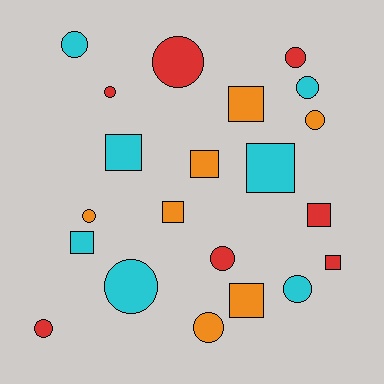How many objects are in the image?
There are 21 objects.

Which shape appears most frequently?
Circle, with 12 objects.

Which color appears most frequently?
Orange, with 7 objects.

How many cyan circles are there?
There are 4 cyan circles.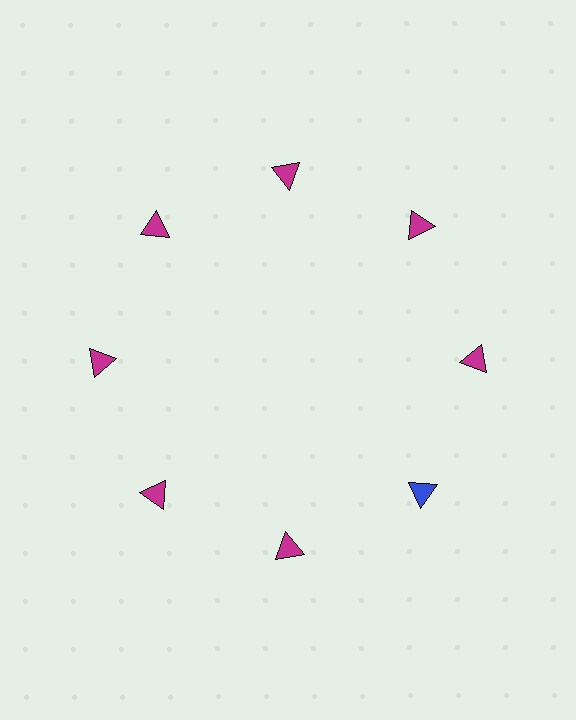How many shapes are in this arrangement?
There are 8 shapes arranged in a ring pattern.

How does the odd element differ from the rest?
It has a different color: blue instead of magenta.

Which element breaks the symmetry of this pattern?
The blue triangle at roughly the 4 o'clock position breaks the symmetry. All other shapes are magenta triangles.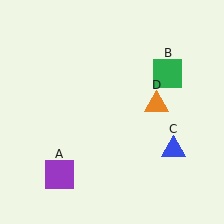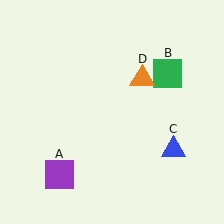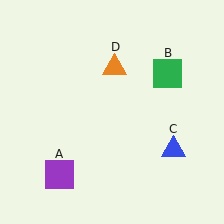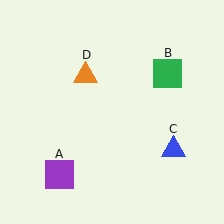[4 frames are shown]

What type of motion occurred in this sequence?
The orange triangle (object D) rotated counterclockwise around the center of the scene.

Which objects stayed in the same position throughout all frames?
Purple square (object A) and green square (object B) and blue triangle (object C) remained stationary.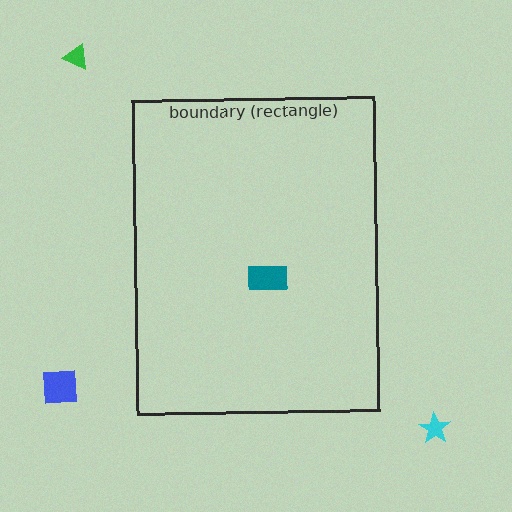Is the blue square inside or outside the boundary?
Outside.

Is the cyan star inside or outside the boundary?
Outside.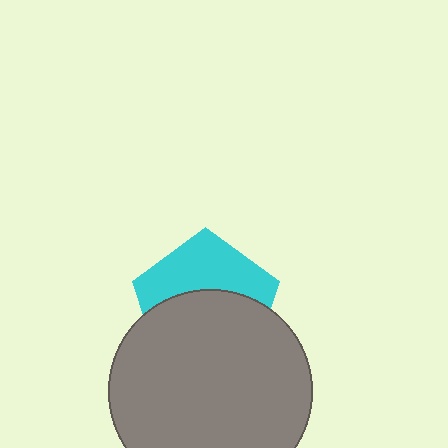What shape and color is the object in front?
The object in front is a gray circle.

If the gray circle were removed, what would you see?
You would see the complete cyan pentagon.